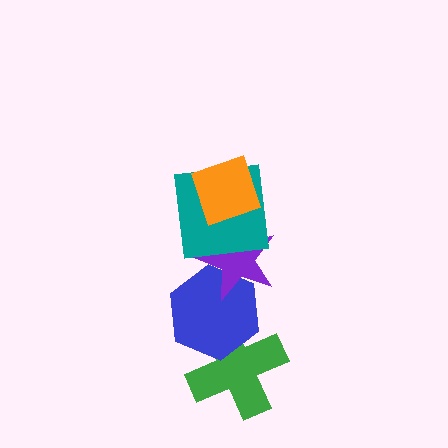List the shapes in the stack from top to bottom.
From top to bottom: the orange diamond, the teal square, the purple star, the blue hexagon, the green cross.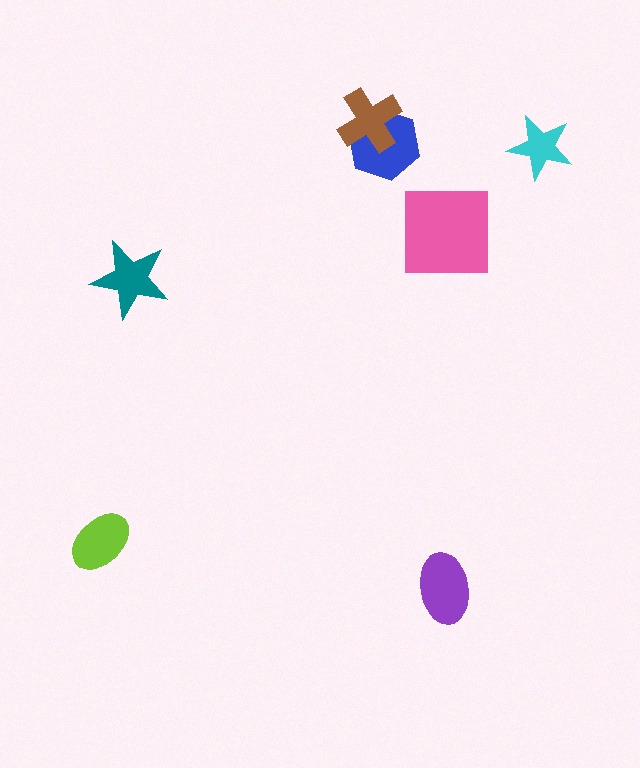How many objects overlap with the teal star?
0 objects overlap with the teal star.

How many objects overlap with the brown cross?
1 object overlaps with the brown cross.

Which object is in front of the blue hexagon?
The brown cross is in front of the blue hexagon.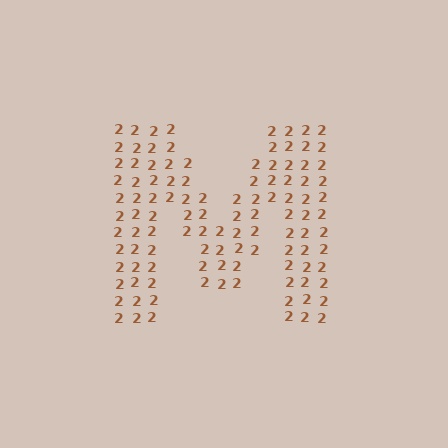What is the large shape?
The large shape is the letter M.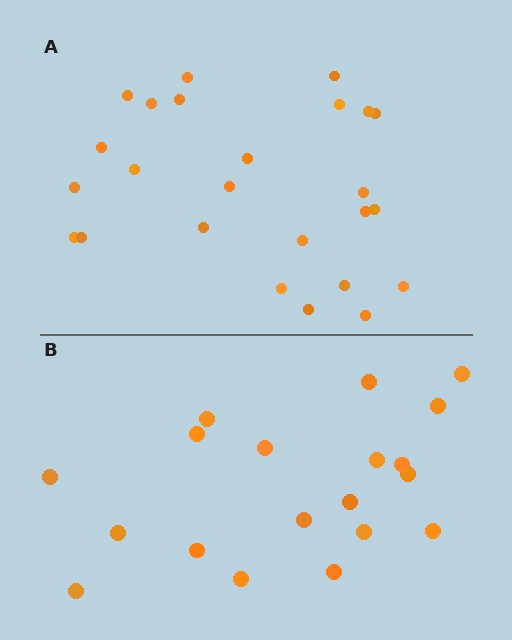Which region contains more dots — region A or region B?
Region A (the top region) has more dots.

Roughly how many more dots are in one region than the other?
Region A has about 6 more dots than region B.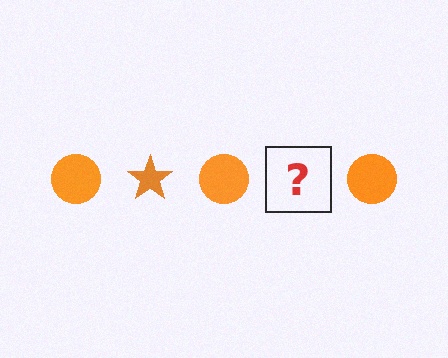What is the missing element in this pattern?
The missing element is an orange star.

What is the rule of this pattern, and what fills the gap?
The rule is that the pattern cycles through circle, star shapes in orange. The gap should be filled with an orange star.